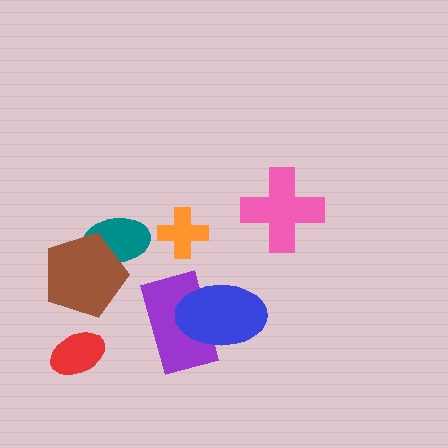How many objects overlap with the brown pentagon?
1 object overlaps with the brown pentagon.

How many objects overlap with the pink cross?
0 objects overlap with the pink cross.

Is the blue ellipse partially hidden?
No, no other shape covers it.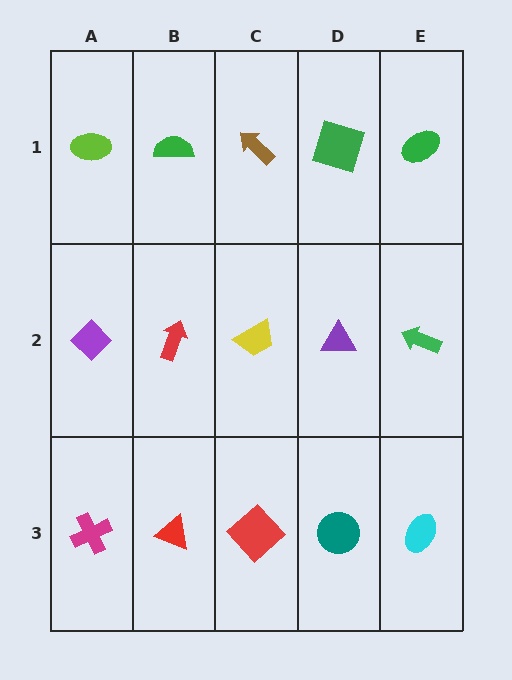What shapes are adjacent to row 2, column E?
A green ellipse (row 1, column E), a cyan ellipse (row 3, column E), a purple triangle (row 2, column D).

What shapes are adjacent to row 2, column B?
A green semicircle (row 1, column B), a red triangle (row 3, column B), a purple diamond (row 2, column A), a yellow trapezoid (row 2, column C).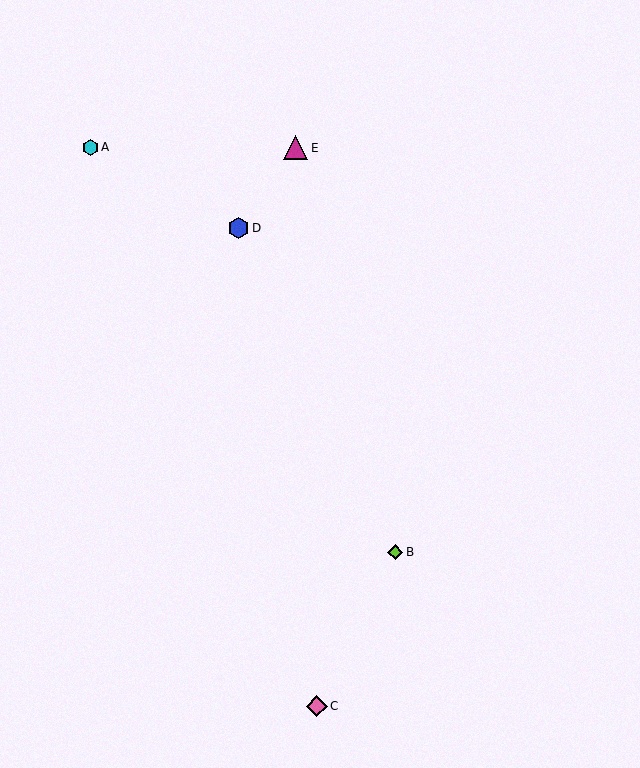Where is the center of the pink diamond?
The center of the pink diamond is at (317, 706).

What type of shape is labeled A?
Shape A is a cyan hexagon.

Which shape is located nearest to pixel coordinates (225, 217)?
The blue hexagon (labeled D) at (238, 228) is nearest to that location.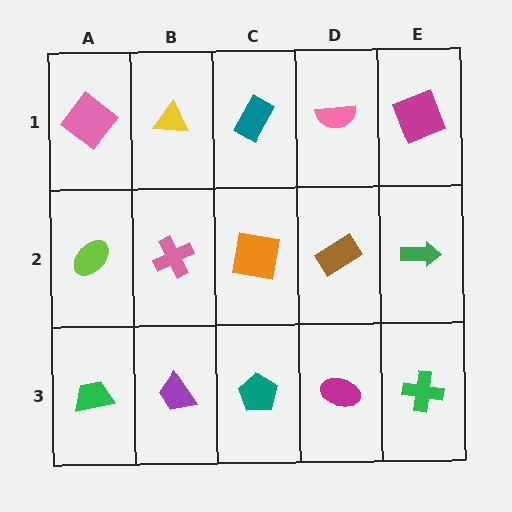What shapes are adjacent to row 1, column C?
An orange square (row 2, column C), a yellow triangle (row 1, column B), a pink semicircle (row 1, column D).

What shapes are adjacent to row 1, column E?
A green arrow (row 2, column E), a pink semicircle (row 1, column D).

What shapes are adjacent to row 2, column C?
A teal rectangle (row 1, column C), a teal pentagon (row 3, column C), a pink cross (row 2, column B), a brown rectangle (row 2, column D).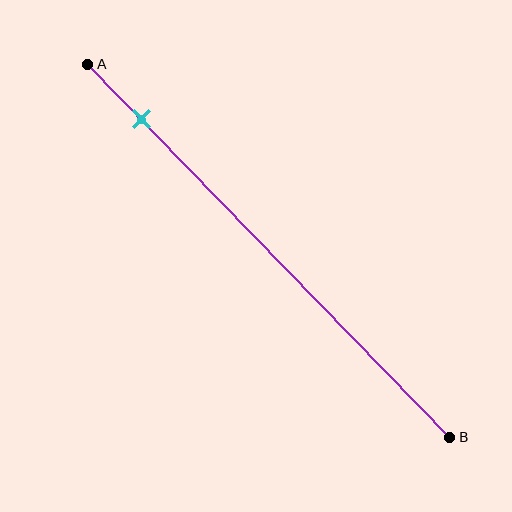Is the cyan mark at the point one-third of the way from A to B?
No, the mark is at about 15% from A, not at the 33% one-third point.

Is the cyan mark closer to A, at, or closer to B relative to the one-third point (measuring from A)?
The cyan mark is closer to point A than the one-third point of segment AB.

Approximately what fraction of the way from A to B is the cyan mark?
The cyan mark is approximately 15% of the way from A to B.